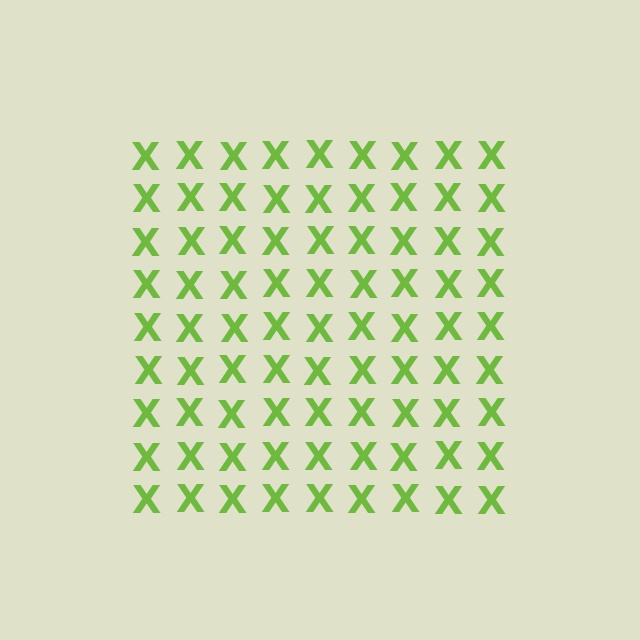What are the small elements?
The small elements are letter X's.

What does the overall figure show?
The overall figure shows a square.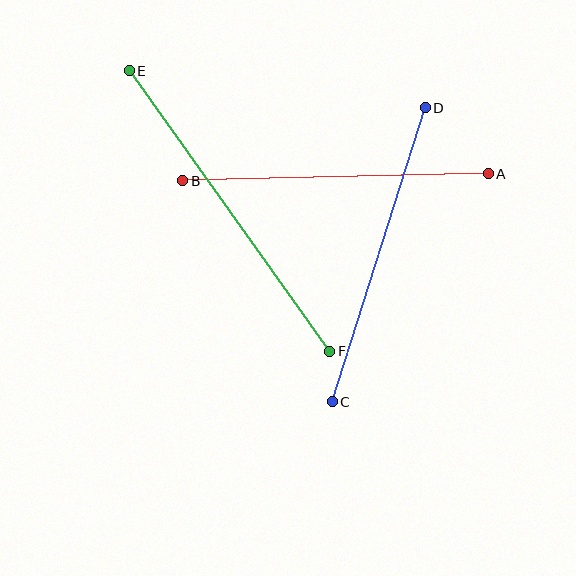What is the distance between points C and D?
The distance is approximately 308 pixels.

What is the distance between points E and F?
The distance is approximately 344 pixels.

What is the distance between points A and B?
The distance is approximately 305 pixels.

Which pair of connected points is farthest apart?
Points E and F are farthest apart.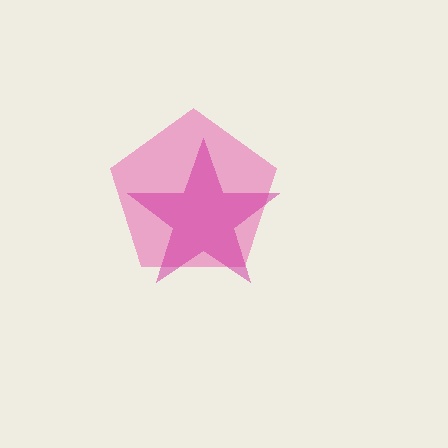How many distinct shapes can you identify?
There are 2 distinct shapes: a pink pentagon, a magenta star.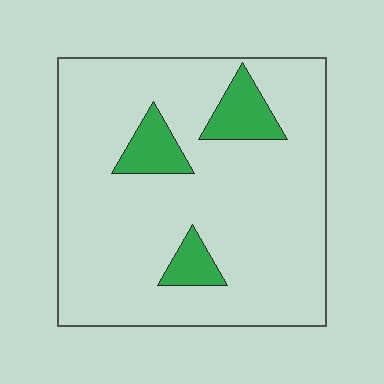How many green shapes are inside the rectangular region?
3.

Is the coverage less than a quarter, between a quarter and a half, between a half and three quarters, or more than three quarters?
Less than a quarter.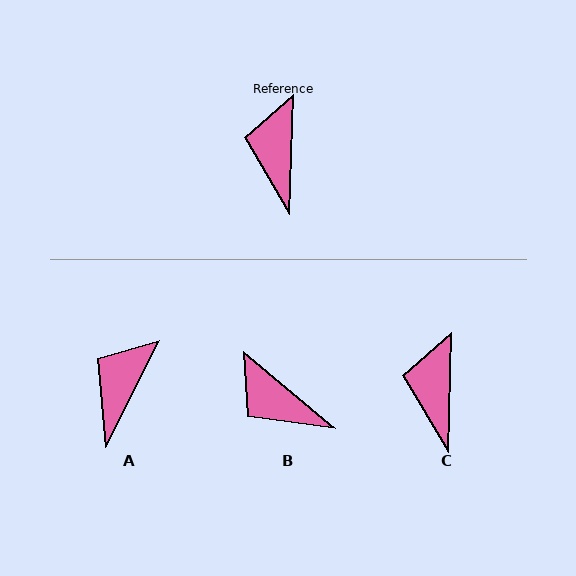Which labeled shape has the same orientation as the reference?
C.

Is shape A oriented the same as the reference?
No, it is off by about 25 degrees.